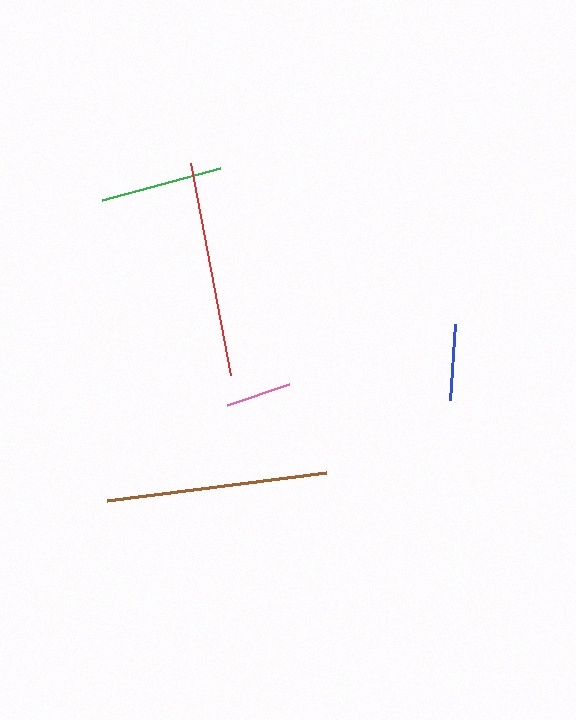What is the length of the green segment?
The green segment is approximately 123 pixels long.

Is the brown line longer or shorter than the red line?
The brown line is longer than the red line.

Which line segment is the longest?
The brown line is the longest at approximately 221 pixels.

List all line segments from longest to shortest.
From longest to shortest: brown, red, green, blue, pink.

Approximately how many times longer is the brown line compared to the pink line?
The brown line is approximately 3.4 times the length of the pink line.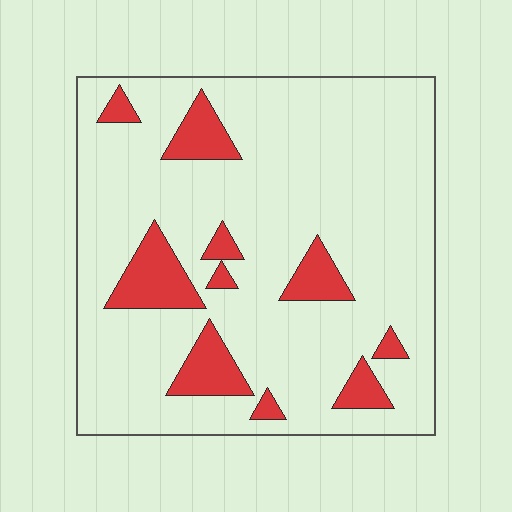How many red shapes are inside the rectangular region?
10.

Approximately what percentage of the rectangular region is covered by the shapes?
Approximately 15%.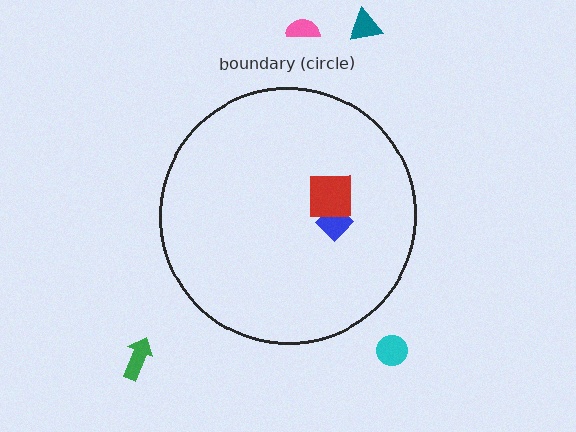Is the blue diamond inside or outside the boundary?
Inside.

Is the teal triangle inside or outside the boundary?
Outside.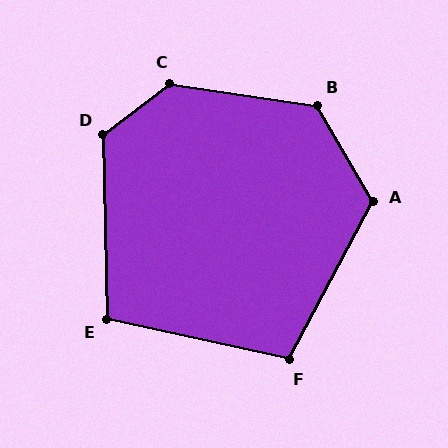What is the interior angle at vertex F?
Approximately 105 degrees (obtuse).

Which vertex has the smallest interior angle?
E, at approximately 104 degrees.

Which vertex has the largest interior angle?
C, at approximately 134 degrees.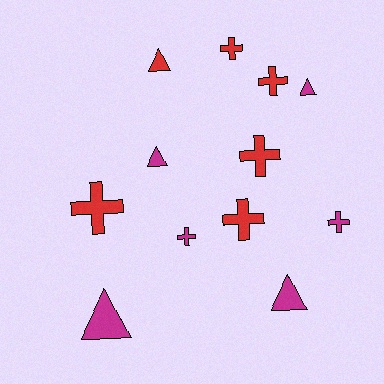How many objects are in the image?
There are 12 objects.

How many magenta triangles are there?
There are 4 magenta triangles.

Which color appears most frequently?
Magenta, with 6 objects.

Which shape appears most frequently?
Cross, with 7 objects.